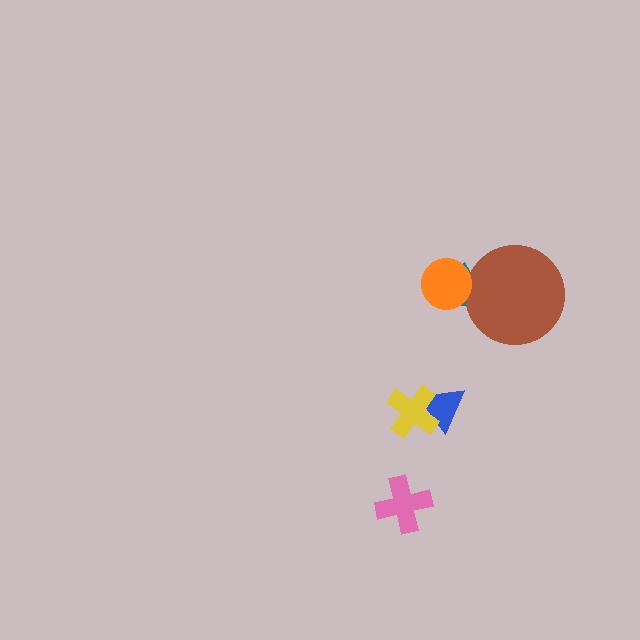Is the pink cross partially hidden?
No, no other shape covers it.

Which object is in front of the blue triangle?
The yellow cross is in front of the blue triangle.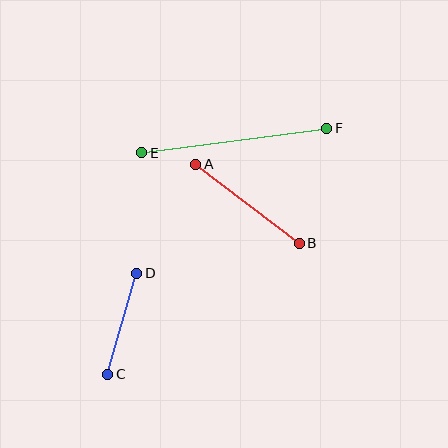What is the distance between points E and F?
The distance is approximately 187 pixels.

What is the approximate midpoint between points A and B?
The midpoint is at approximately (248, 204) pixels.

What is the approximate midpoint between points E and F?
The midpoint is at approximately (234, 141) pixels.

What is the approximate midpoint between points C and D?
The midpoint is at approximately (122, 324) pixels.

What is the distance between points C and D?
The distance is approximately 105 pixels.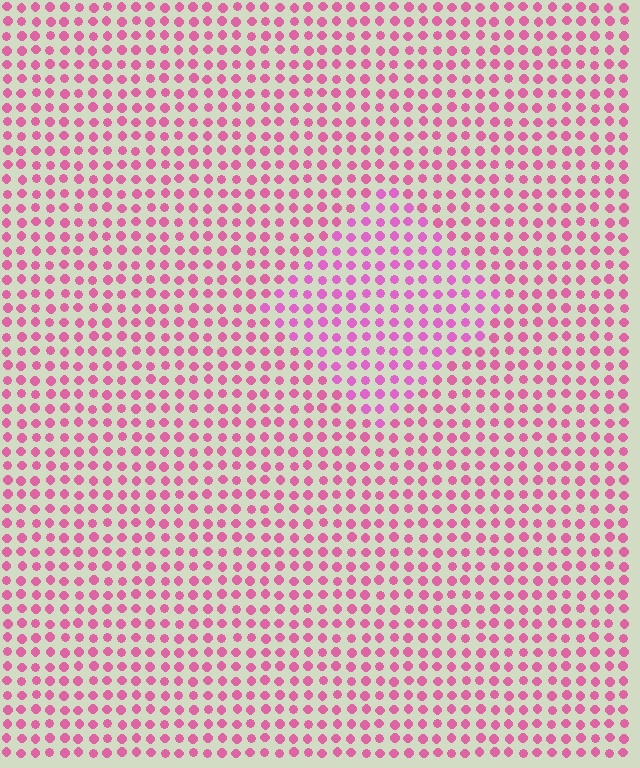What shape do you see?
I see a diamond.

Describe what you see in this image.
The image is filled with small pink elements in a uniform arrangement. A diamond-shaped region is visible where the elements are tinted to a slightly different hue, forming a subtle color boundary.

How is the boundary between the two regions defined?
The boundary is defined purely by a slight shift in hue (about 18 degrees). Spacing, size, and orientation are identical on both sides.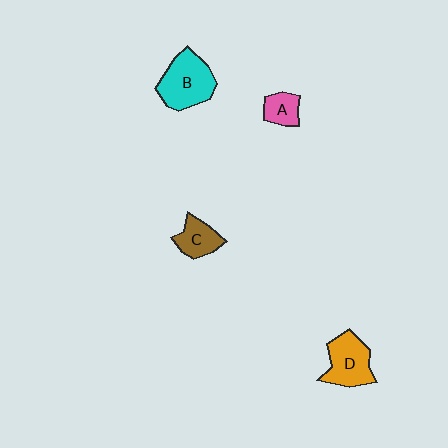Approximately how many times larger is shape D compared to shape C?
Approximately 1.5 times.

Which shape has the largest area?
Shape B (cyan).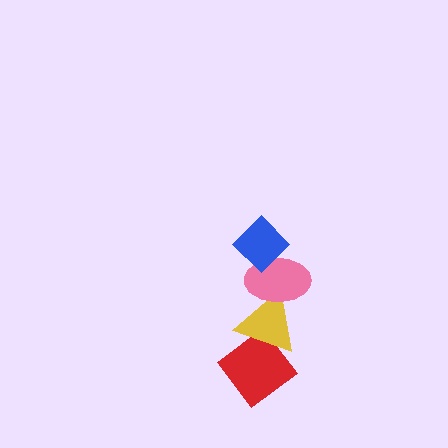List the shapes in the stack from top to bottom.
From top to bottom: the blue diamond, the pink ellipse, the yellow triangle, the red diamond.